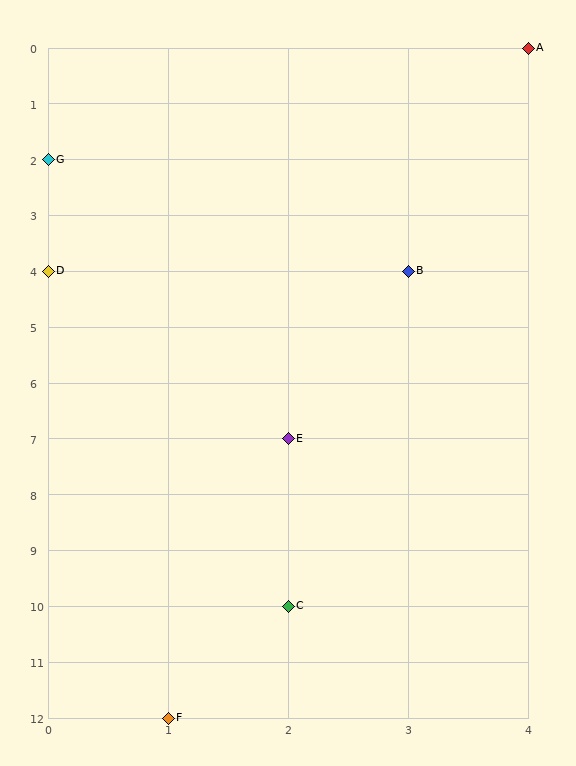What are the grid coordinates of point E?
Point E is at grid coordinates (2, 7).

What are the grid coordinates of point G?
Point G is at grid coordinates (0, 2).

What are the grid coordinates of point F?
Point F is at grid coordinates (1, 12).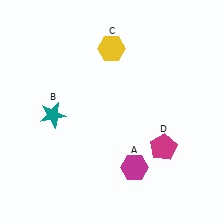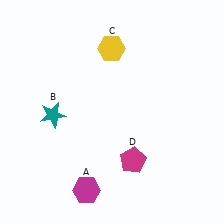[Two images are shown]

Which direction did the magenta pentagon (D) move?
The magenta pentagon (D) moved left.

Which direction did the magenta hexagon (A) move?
The magenta hexagon (A) moved left.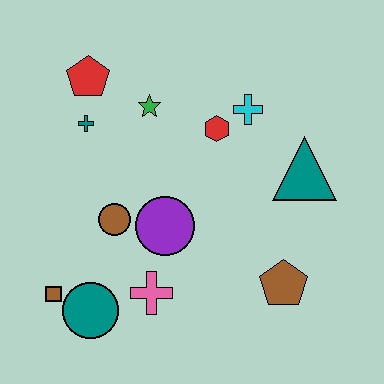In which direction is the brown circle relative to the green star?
The brown circle is below the green star.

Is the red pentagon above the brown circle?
Yes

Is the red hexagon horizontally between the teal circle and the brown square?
No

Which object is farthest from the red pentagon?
The brown pentagon is farthest from the red pentagon.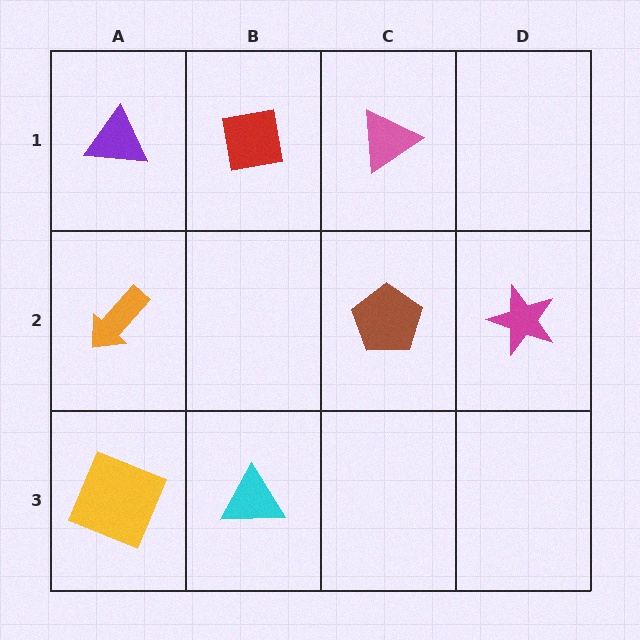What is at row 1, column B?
A red square.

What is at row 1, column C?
A pink triangle.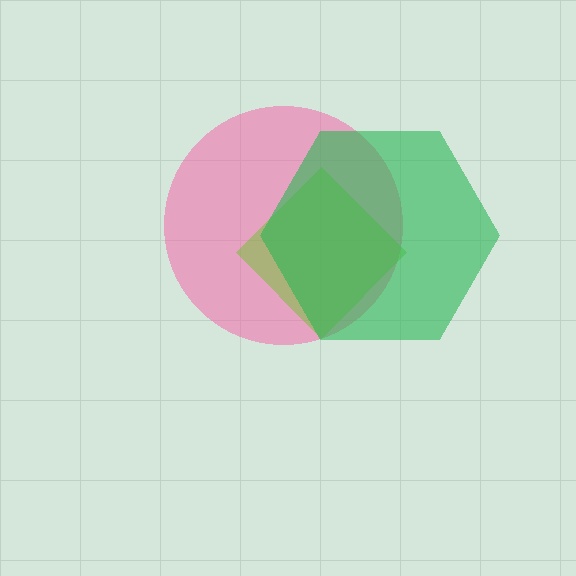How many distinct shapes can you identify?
There are 3 distinct shapes: a pink circle, a lime diamond, a green hexagon.